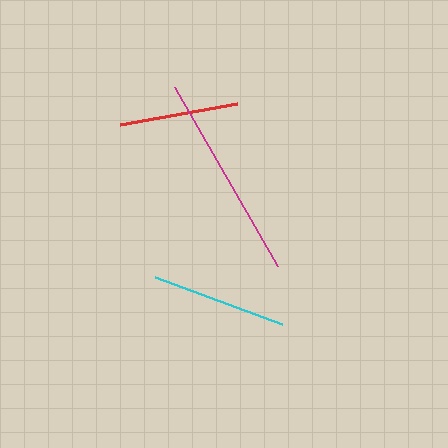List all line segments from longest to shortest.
From longest to shortest: magenta, cyan, red.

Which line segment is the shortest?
The red line is the shortest at approximately 119 pixels.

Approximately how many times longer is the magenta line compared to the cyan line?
The magenta line is approximately 1.5 times the length of the cyan line.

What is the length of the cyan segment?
The cyan segment is approximately 135 pixels long.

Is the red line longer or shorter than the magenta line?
The magenta line is longer than the red line.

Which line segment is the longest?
The magenta line is the longest at approximately 206 pixels.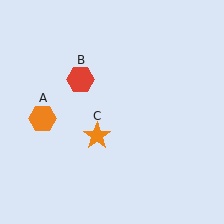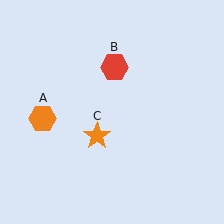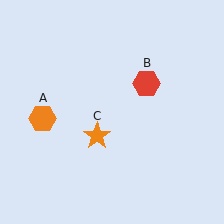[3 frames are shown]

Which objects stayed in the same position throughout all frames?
Orange hexagon (object A) and orange star (object C) remained stationary.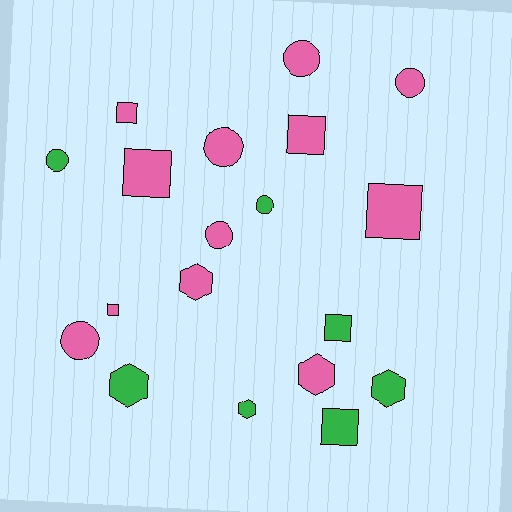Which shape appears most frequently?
Square, with 7 objects.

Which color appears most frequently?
Pink, with 12 objects.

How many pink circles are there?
There are 5 pink circles.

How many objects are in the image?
There are 19 objects.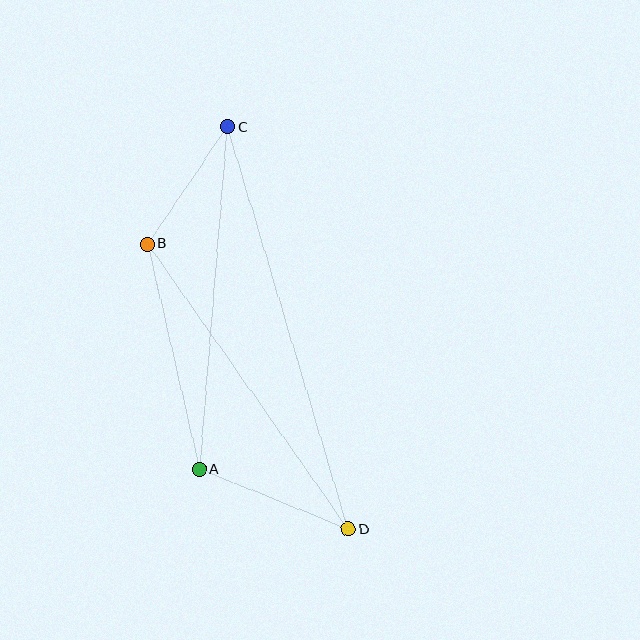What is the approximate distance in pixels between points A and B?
The distance between A and B is approximately 231 pixels.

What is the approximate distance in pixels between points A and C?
The distance between A and C is approximately 344 pixels.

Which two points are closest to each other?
Points B and C are closest to each other.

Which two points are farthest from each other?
Points C and D are farthest from each other.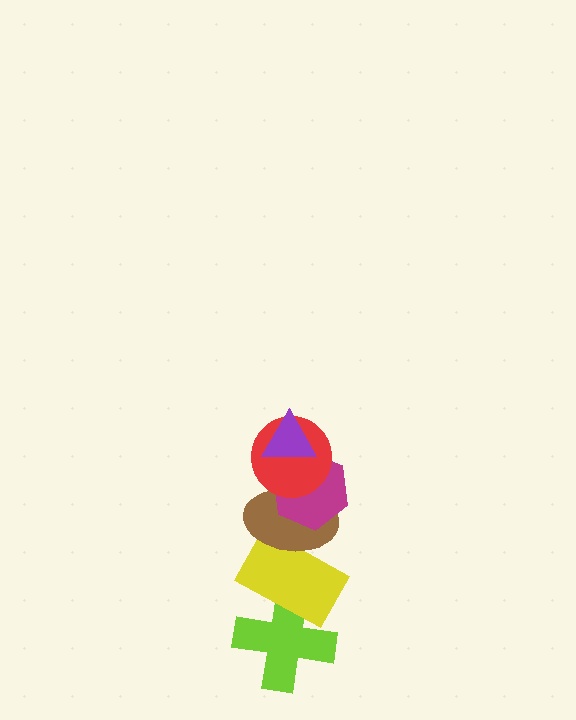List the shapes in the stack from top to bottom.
From top to bottom: the purple triangle, the red circle, the magenta hexagon, the brown ellipse, the yellow rectangle, the lime cross.